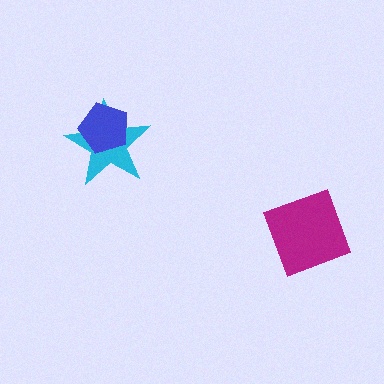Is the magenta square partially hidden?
No, no other shape covers it.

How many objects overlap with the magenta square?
0 objects overlap with the magenta square.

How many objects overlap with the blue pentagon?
1 object overlaps with the blue pentagon.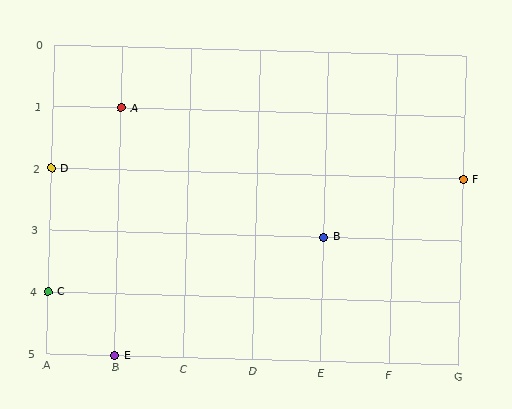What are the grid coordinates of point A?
Point A is at grid coordinates (B, 1).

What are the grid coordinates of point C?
Point C is at grid coordinates (A, 4).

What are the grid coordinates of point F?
Point F is at grid coordinates (G, 2).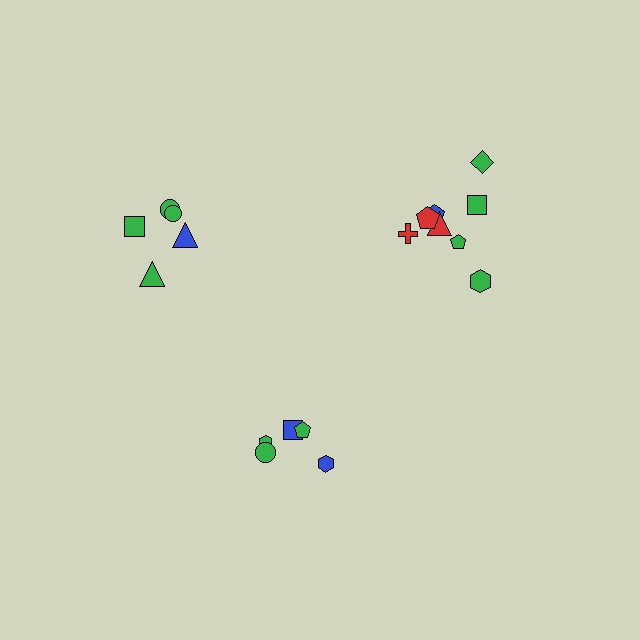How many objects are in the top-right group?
There are 8 objects.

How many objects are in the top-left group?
There are 5 objects.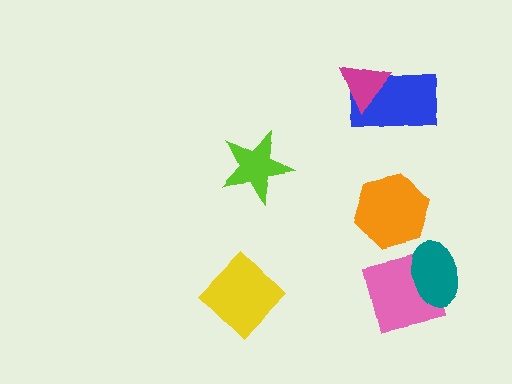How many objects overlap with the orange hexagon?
0 objects overlap with the orange hexagon.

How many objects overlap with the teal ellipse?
1 object overlaps with the teal ellipse.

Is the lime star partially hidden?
No, no other shape covers it.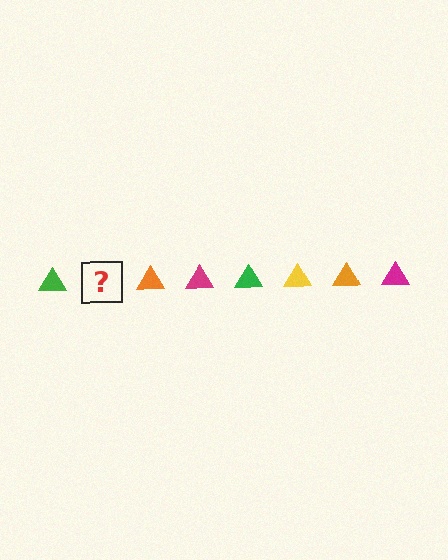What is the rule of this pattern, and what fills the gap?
The rule is that the pattern cycles through green, yellow, orange, magenta triangles. The gap should be filled with a yellow triangle.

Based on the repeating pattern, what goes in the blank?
The blank should be a yellow triangle.